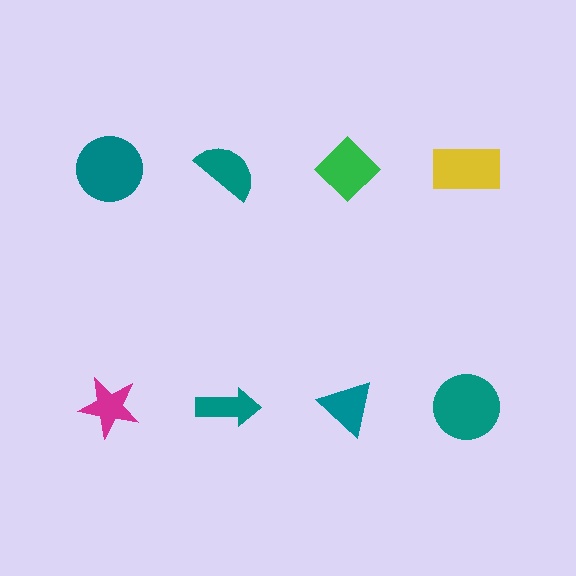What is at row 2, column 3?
A teal triangle.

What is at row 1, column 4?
A yellow rectangle.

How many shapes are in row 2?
4 shapes.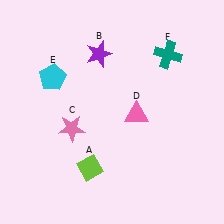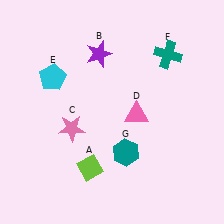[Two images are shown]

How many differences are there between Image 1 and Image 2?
There is 1 difference between the two images.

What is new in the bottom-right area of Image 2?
A teal hexagon (G) was added in the bottom-right area of Image 2.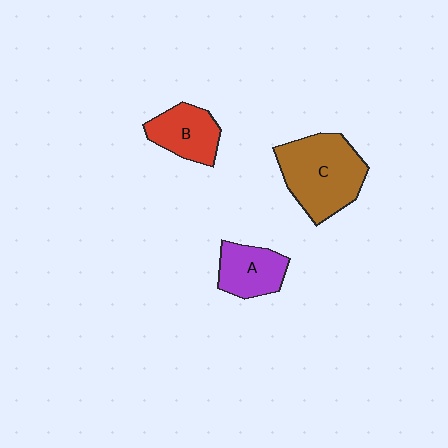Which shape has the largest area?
Shape C (brown).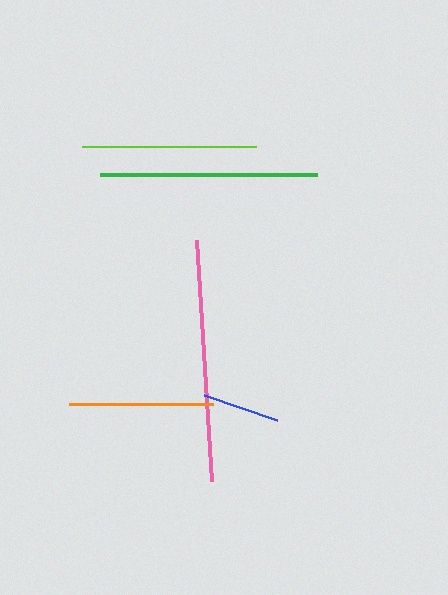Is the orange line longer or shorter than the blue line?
The orange line is longer than the blue line.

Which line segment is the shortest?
The blue line is the shortest at approximately 78 pixels.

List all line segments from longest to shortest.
From longest to shortest: pink, green, lime, orange, blue.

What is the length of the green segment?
The green segment is approximately 218 pixels long.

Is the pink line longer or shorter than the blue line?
The pink line is longer than the blue line.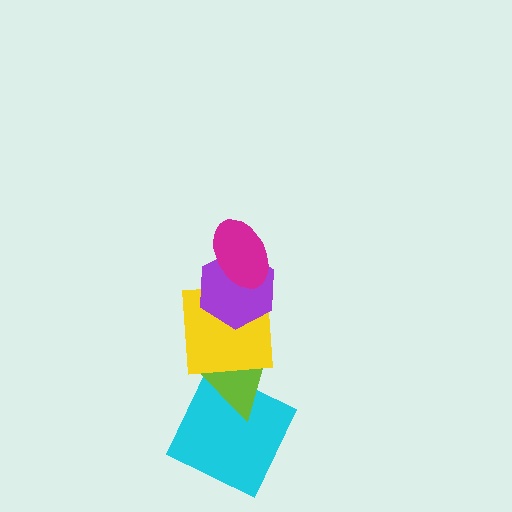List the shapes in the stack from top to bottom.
From top to bottom: the magenta ellipse, the purple hexagon, the yellow square, the lime triangle, the cyan square.